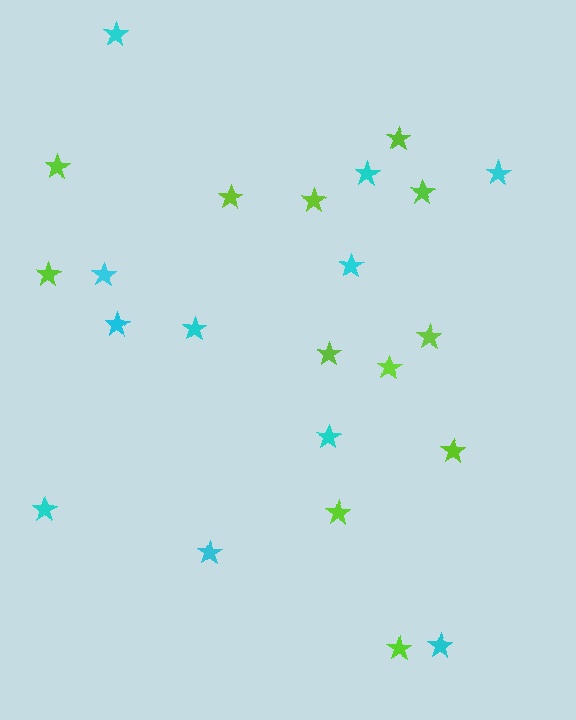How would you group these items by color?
There are 2 groups: one group of cyan stars (11) and one group of lime stars (12).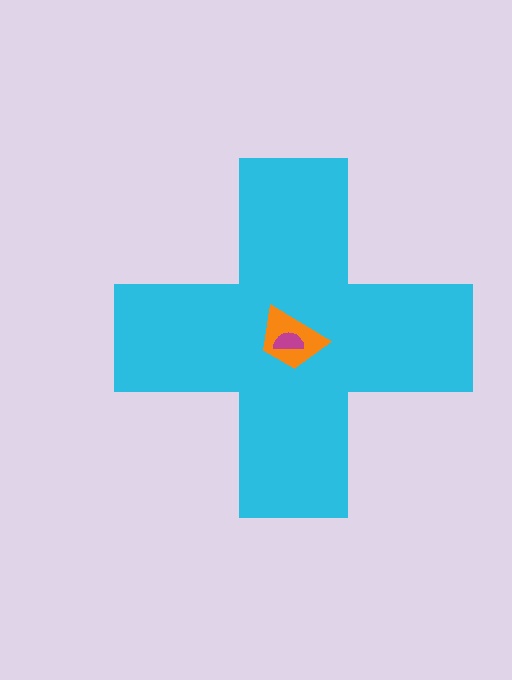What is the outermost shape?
The cyan cross.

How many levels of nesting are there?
3.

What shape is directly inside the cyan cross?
The orange trapezoid.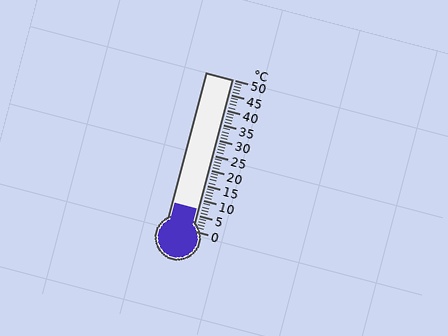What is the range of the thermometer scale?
The thermometer scale ranges from 0°C to 50°C.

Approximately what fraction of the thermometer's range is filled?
The thermometer is filled to approximately 15% of its range.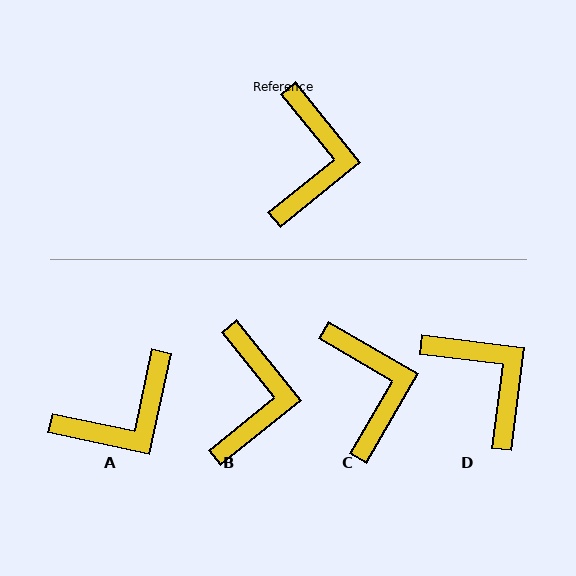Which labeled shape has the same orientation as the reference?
B.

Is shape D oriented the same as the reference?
No, it is off by about 44 degrees.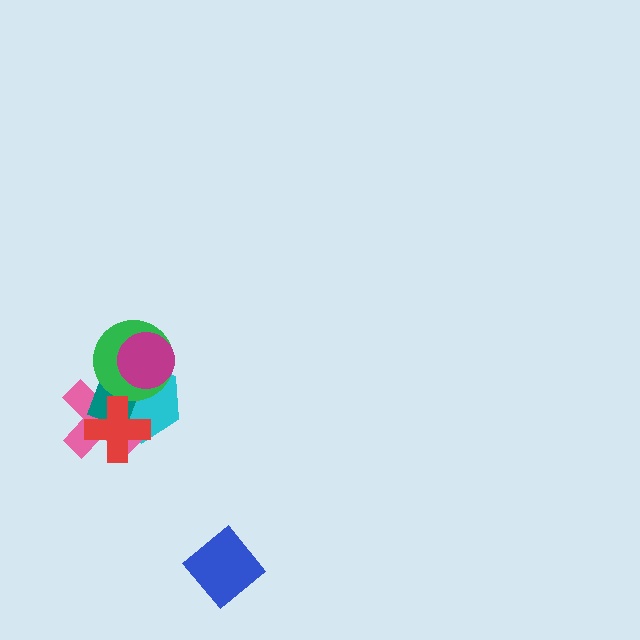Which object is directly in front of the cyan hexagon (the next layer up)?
The pink cross is directly in front of the cyan hexagon.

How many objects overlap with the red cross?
3 objects overlap with the red cross.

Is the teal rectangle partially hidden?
Yes, it is partially covered by another shape.